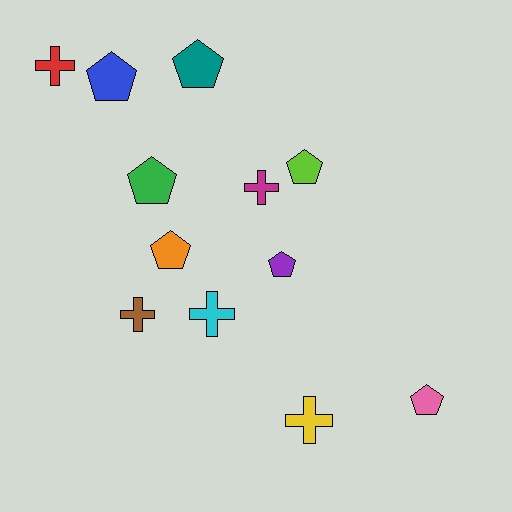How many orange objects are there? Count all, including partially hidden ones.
There is 1 orange object.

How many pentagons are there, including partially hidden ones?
There are 7 pentagons.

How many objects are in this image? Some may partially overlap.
There are 12 objects.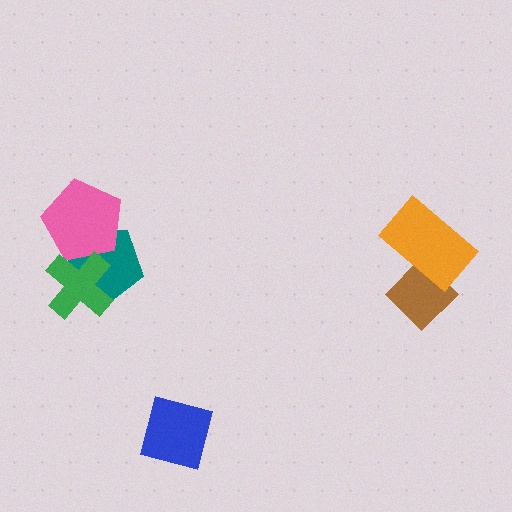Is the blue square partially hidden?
No, no other shape covers it.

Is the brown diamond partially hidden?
Yes, it is partially covered by another shape.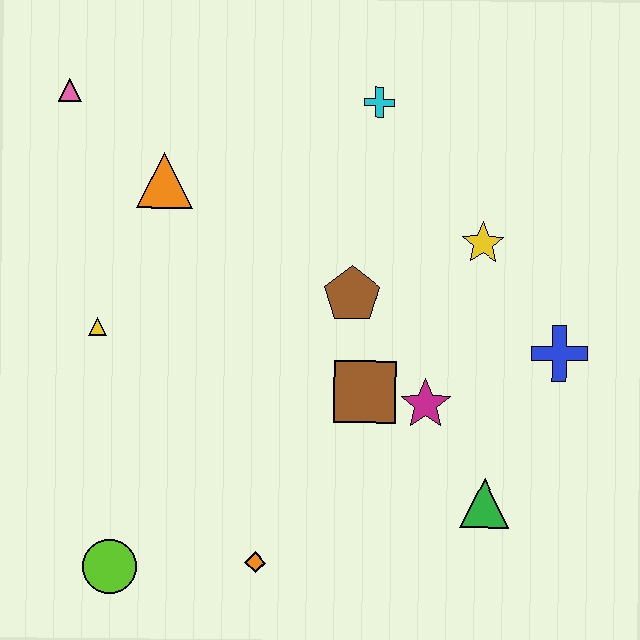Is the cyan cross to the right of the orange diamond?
Yes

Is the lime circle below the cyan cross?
Yes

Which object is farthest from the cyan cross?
The lime circle is farthest from the cyan cross.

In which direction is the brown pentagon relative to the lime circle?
The brown pentagon is above the lime circle.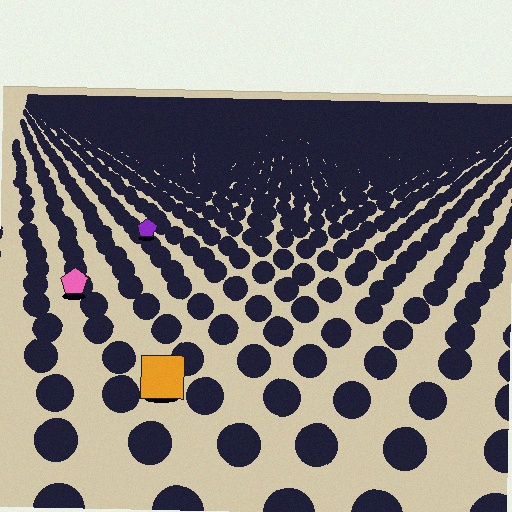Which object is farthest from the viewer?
The purple pentagon is farthest from the viewer. It appears smaller and the ground texture around it is denser.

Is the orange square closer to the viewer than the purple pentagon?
Yes. The orange square is closer — you can tell from the texture gradient: the ground texture is coarser near it.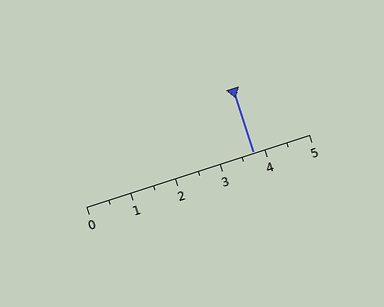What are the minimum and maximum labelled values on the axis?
The axis runs from 0 to 5.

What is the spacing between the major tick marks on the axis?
The major ticks are spaced 1 apart.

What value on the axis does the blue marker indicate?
The marker indicates approximately 3.8.